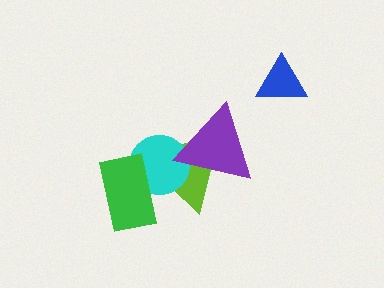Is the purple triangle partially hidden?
No, no other shape covers it.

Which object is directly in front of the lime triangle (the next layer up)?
The cyan circle is directly in front of the lime triangle.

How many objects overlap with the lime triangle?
3 objects overlap with the lime triangle.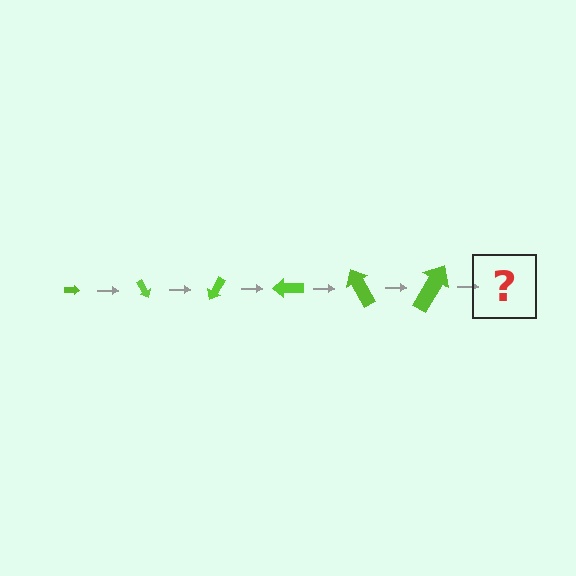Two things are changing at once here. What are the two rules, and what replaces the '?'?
The two rules are that the arrow grows larger each step and it rotates 60 degrees each step. The '?' should be an arrow, larger than the previous one and rotated 360 degrees from the start.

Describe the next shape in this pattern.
It should be an arrow, larger than the previous one and rotated 360 degrees from the start.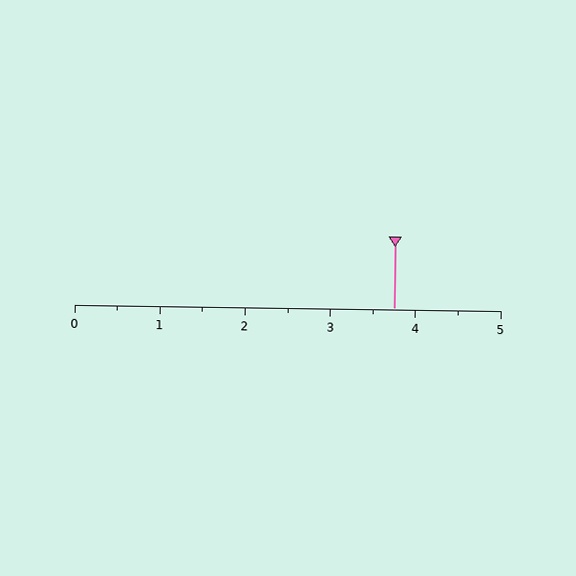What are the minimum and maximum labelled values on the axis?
The axis runs from 0 to 5.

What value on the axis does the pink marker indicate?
The marker indicates approximately 3.8.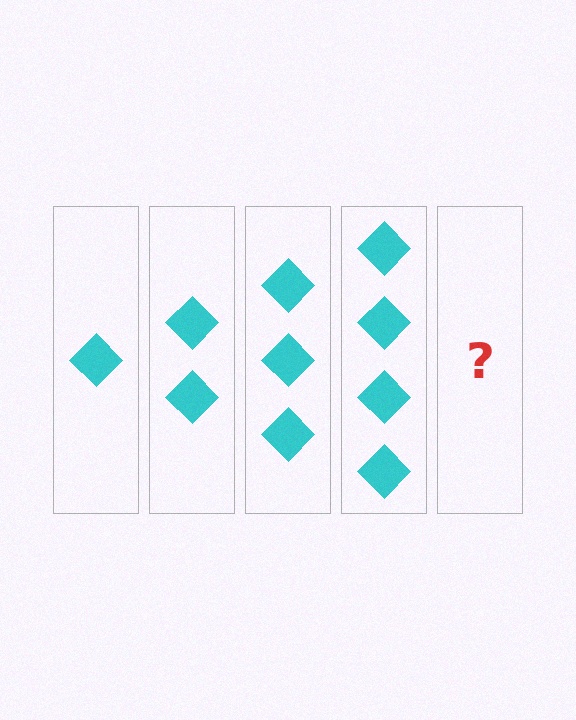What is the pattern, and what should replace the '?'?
The pattern is that each step adds one more diamond. The '?' should be 5 diamonds.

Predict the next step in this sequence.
The next step is 5 diamonds.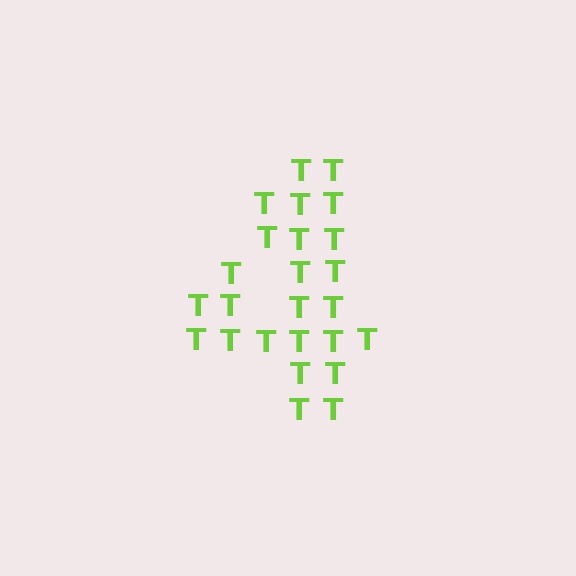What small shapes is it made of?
It is made of small letter T's.